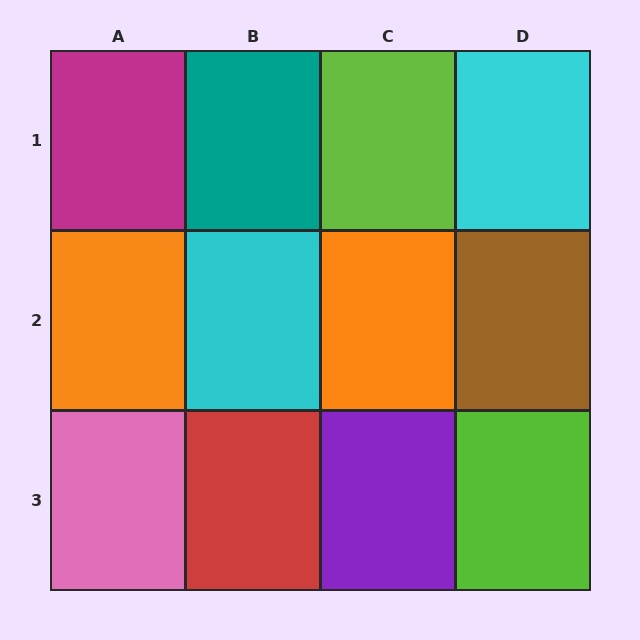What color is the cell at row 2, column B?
Cyan.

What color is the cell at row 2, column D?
Brown.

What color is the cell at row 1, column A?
Magenta.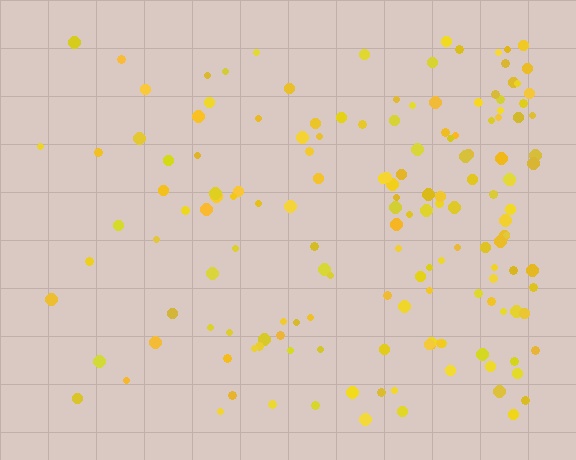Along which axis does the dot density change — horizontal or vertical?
Horizontal.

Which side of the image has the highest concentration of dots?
The right.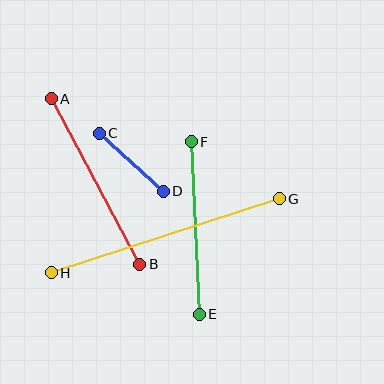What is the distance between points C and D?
The distance is approximately 87 pixels.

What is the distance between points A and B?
The distance is approximately 187 pixels.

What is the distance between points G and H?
The distance is approximately 240 pixels.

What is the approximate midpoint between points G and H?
The midpoint is at approximately (165, 236) pixels.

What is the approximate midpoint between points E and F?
The midpoint is at approximately (195, 228) pixels.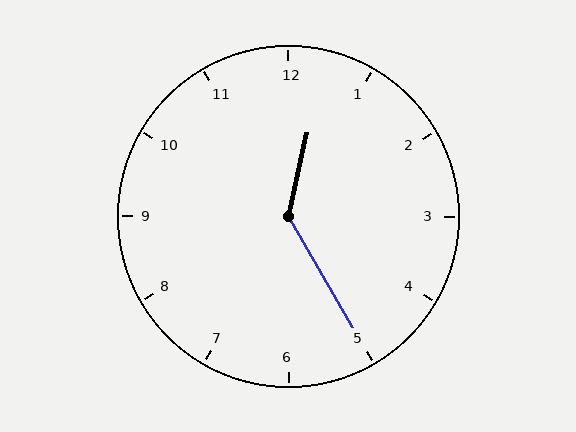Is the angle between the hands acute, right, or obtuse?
It is obtuse.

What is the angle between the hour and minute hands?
Approximately 138 degrees.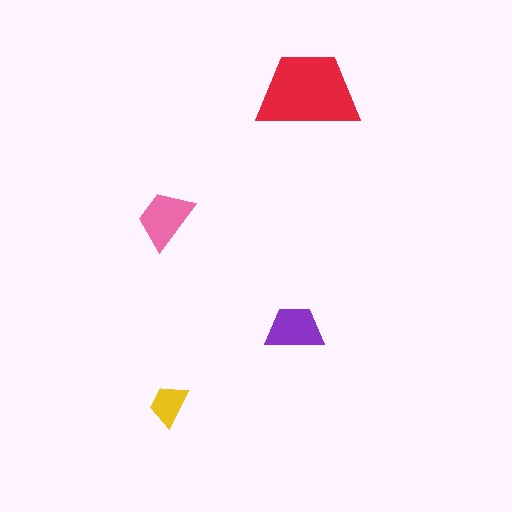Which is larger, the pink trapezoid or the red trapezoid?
The red one.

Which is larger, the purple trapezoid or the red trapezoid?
The red one.